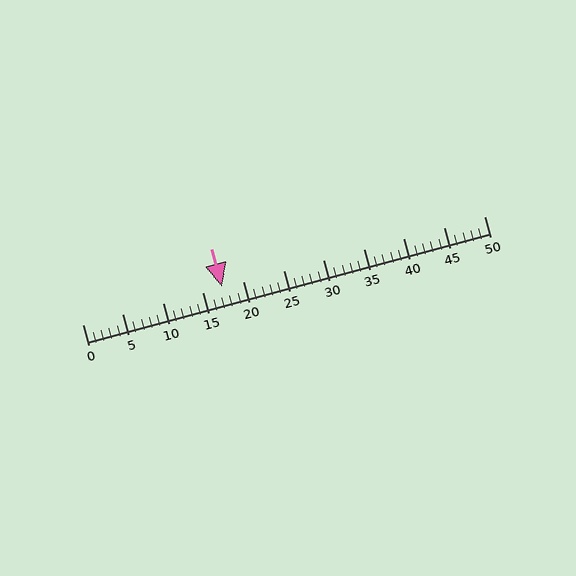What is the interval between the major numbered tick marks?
The major tick marks are spaced 5 units apart.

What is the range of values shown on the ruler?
The ruler shows values from 0 to 50.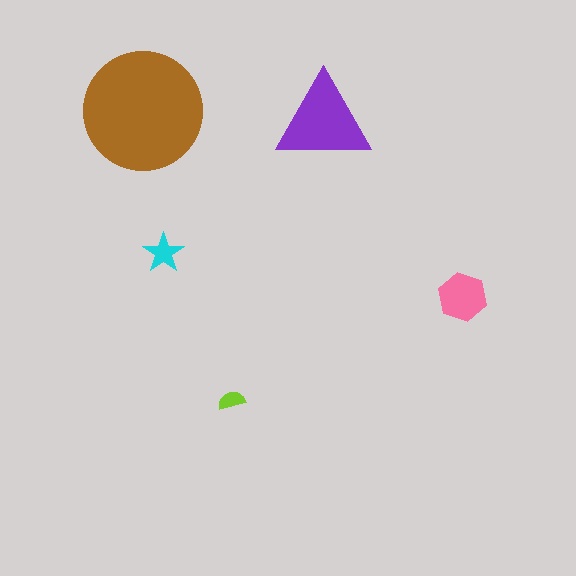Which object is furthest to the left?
The brown circle is leftmost.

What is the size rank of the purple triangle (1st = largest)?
2nd.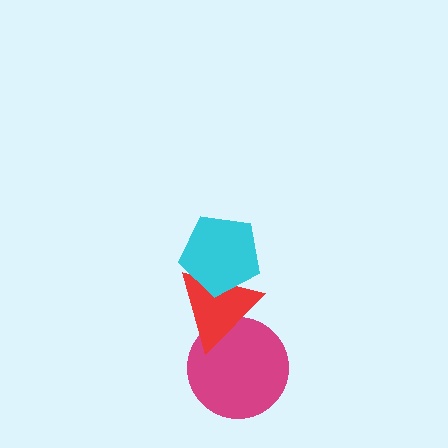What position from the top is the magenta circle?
The magenta circle is 3rd from the top.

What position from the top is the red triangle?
The red triangle is 2nd from the top.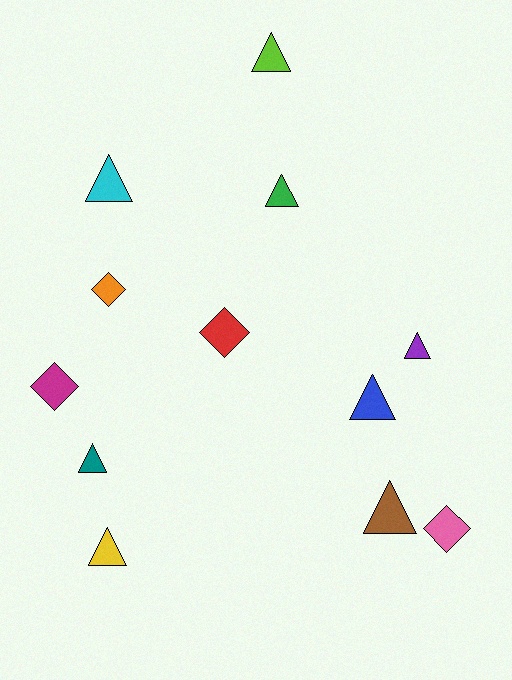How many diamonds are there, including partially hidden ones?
There are 4 diamonds.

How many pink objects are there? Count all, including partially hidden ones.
There is 1 pink object.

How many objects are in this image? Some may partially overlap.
There are 12 objects.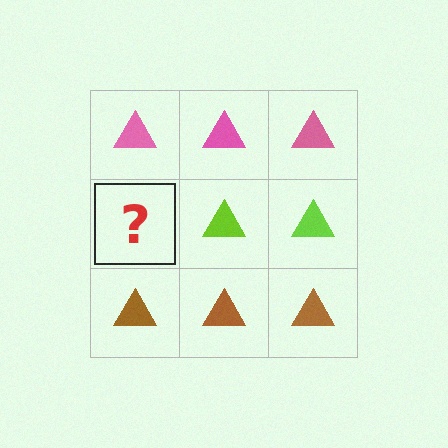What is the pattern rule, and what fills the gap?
The rule is that each row has a consistent color. The gap should be filled with a lime triangle.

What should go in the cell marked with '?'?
The missing cell should contain a lime triangle.